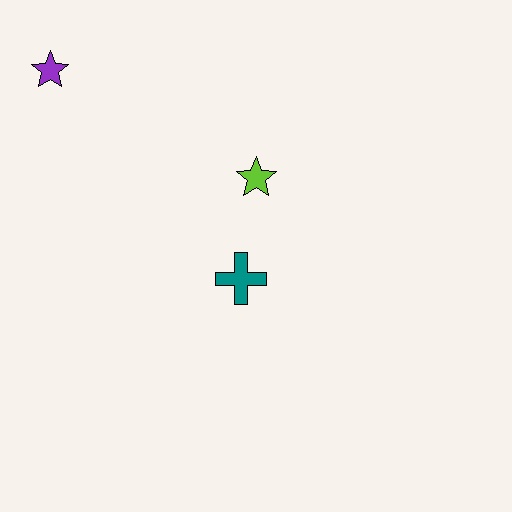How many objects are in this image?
There are 3 objects.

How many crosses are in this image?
There is 1 cross.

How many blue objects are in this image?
There are no blue objects.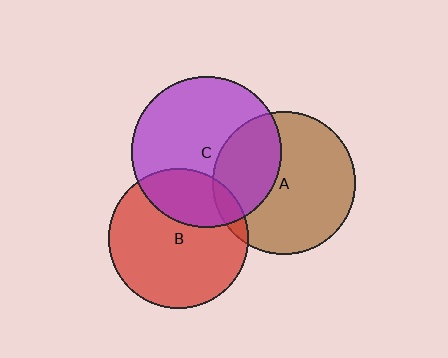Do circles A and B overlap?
Yes.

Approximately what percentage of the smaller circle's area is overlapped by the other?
Approximately 10%.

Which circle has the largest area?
Circle C (purple).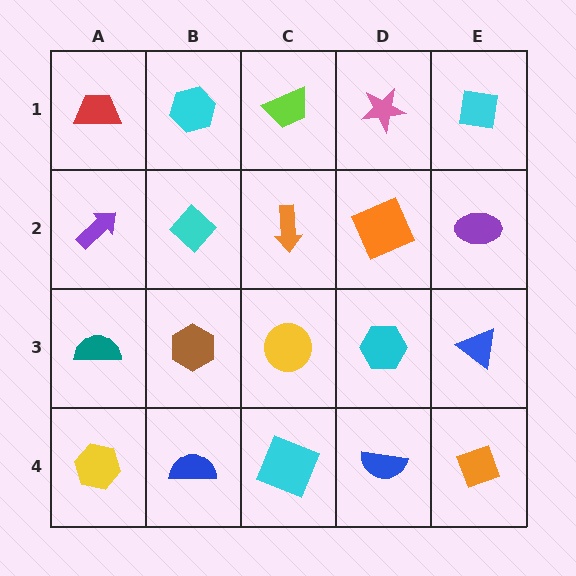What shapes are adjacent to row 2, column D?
A pink star (row 1, column D), a cyan hexagon (row 3, column D), an orange arrow (row 2, column C), a purple ellipse (row 2, column E).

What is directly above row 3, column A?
A purple arrow.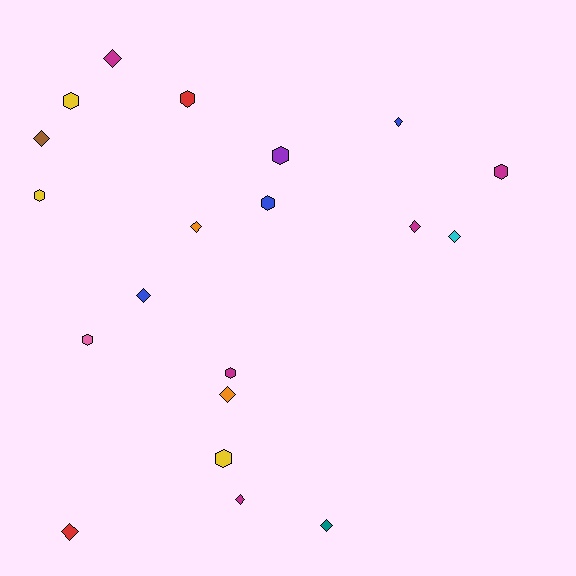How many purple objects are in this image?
There is 1 purple object.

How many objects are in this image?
There are 20 objects.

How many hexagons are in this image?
There are 9 hexagons.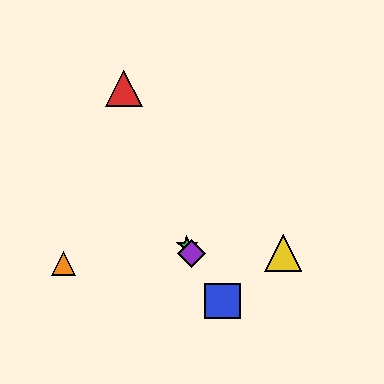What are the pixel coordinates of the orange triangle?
The orange triangle is at (63, 263).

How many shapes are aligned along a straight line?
3 shapes (the blue square, the green star, the purple diamond) are aligned along a straight line.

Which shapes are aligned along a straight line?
The blue square, the green star, the purple diamond are aligned along a straight line.